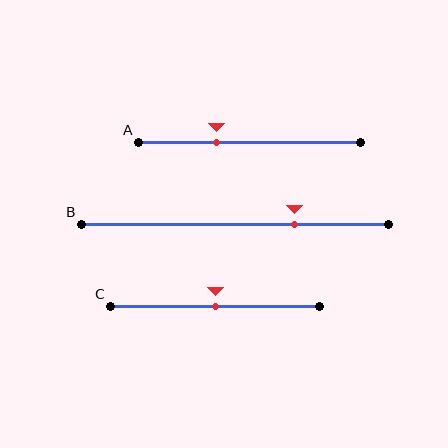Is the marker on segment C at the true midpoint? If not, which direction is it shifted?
Yes, the marker on segment C is at the true midpoint.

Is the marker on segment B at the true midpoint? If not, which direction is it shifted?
No, the marker on segment B is shifted to the right by about 20% of the segment length.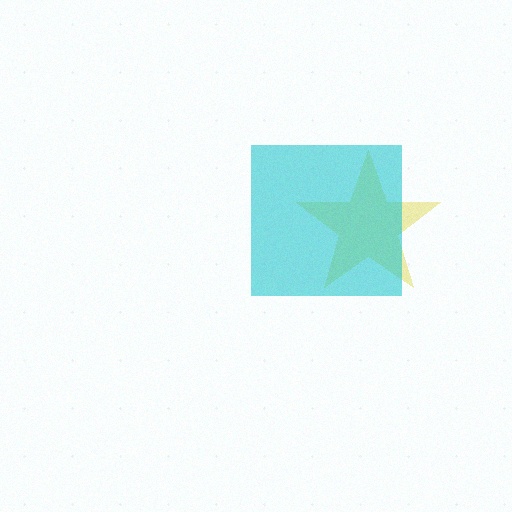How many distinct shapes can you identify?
There are 2 distinct shapes: a yellow star, a cyan square.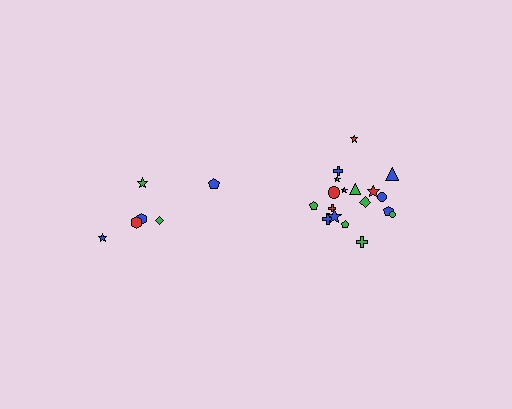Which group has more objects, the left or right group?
The right group.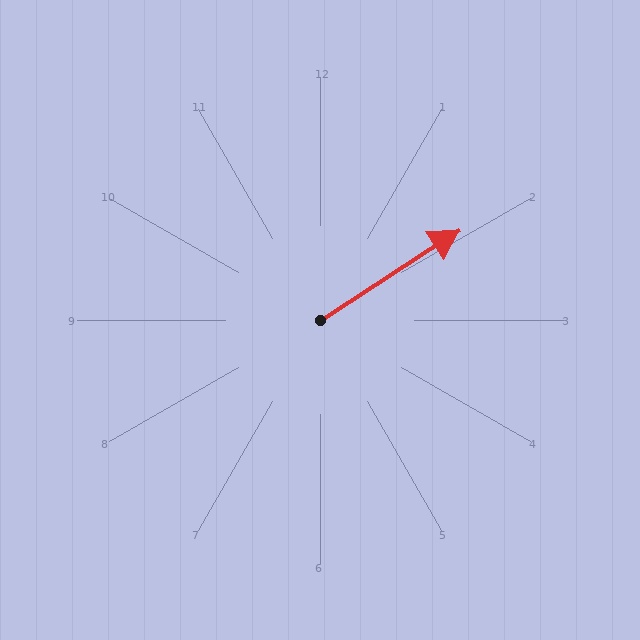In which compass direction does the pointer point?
Northeast.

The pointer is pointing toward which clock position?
Roughly 2 o'clock.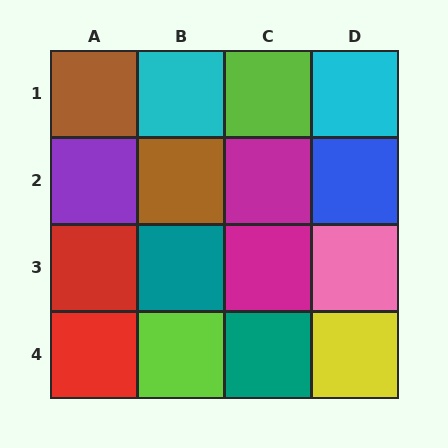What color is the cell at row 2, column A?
Purple.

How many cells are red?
2 cells are red.